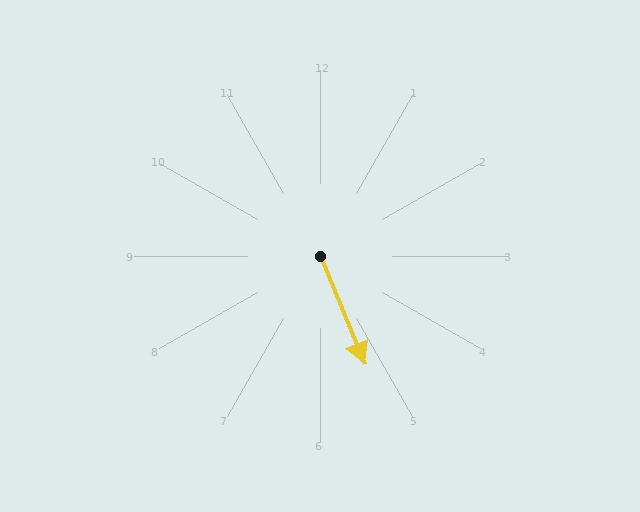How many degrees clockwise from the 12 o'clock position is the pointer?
Approximately 157 degrees.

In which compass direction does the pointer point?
Southeast.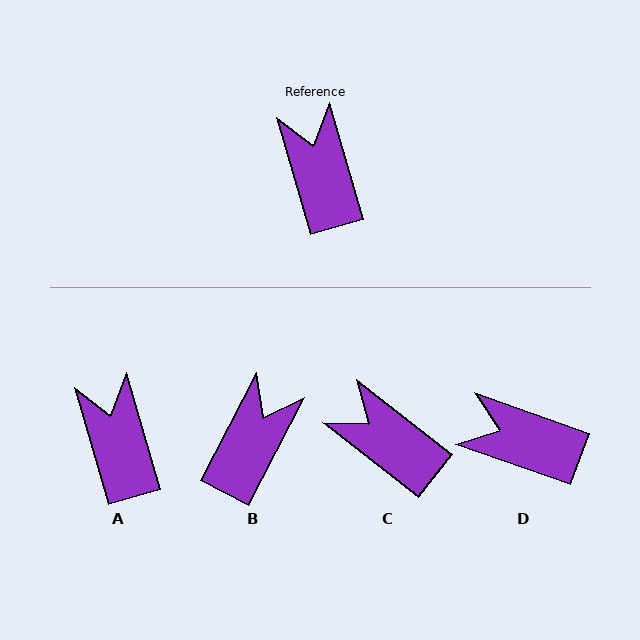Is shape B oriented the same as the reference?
No, it is off by about 44 degrees.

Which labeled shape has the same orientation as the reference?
A.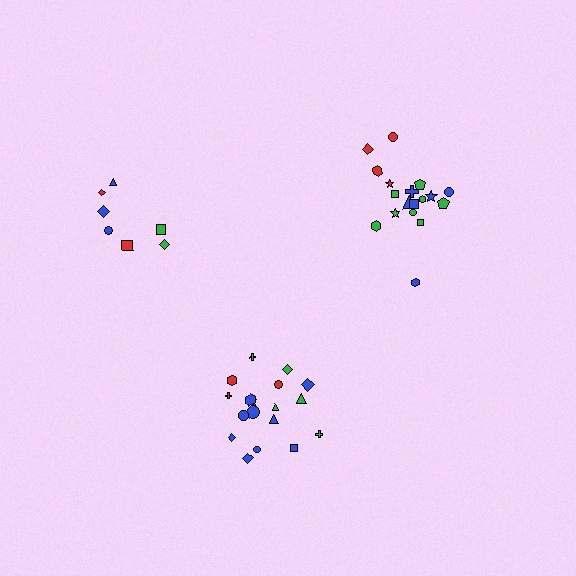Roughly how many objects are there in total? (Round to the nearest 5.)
Roughly 45 objects in total.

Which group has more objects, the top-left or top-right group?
The top-right group.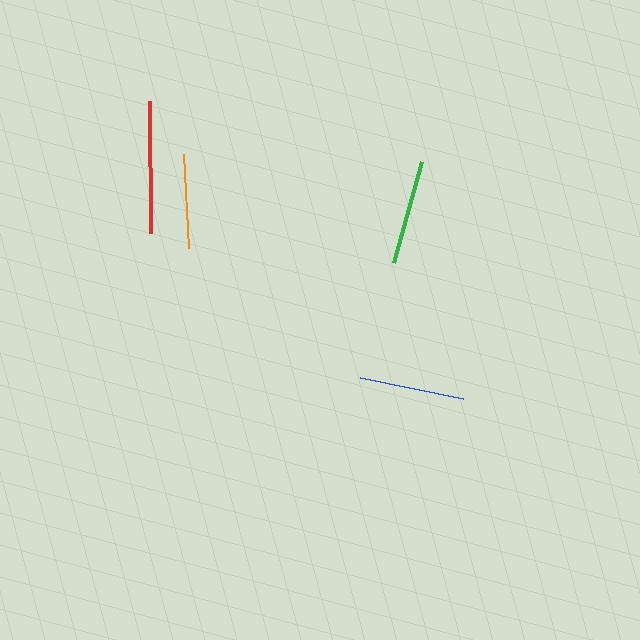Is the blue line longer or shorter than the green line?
The green line is longer than the blue line.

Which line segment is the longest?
The red line is the longest at approximately 133 pixels.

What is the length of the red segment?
The red segment is approximately 133 pixels long.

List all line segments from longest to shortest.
From longest to shortest: red, green, blue, orange.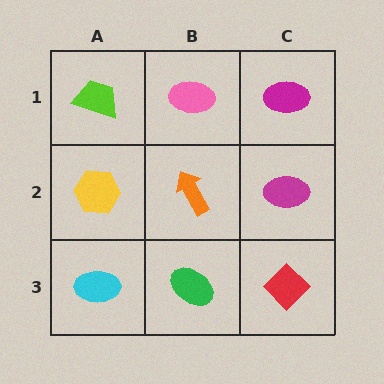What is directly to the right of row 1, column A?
A pink ellipse.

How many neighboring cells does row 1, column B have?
3.